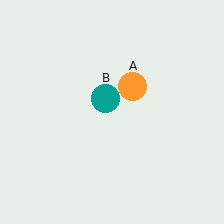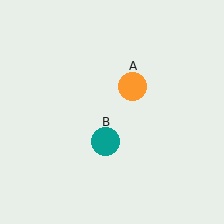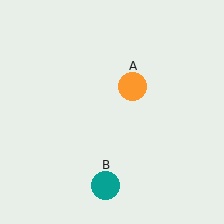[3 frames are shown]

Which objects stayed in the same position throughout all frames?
Orange circle (object A) remained stationary.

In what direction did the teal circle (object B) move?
The teal circle (object B) moved down.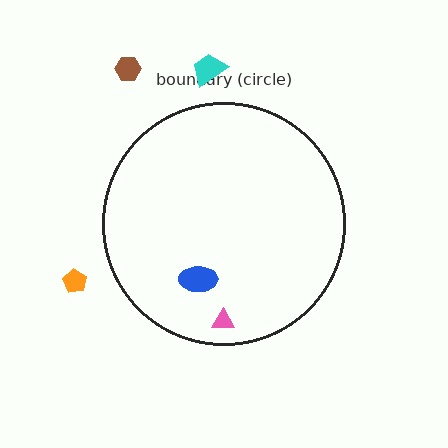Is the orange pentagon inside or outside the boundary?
Outside.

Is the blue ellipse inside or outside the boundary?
Inside.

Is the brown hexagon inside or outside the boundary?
Outside.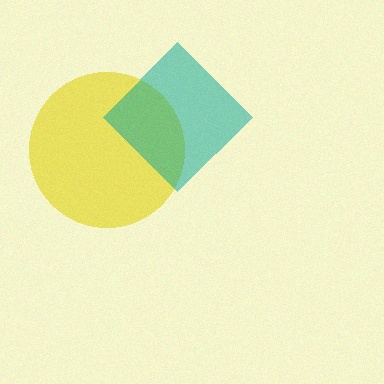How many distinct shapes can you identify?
There are 2 distinct shapes: a yellow circle, a teal diamond.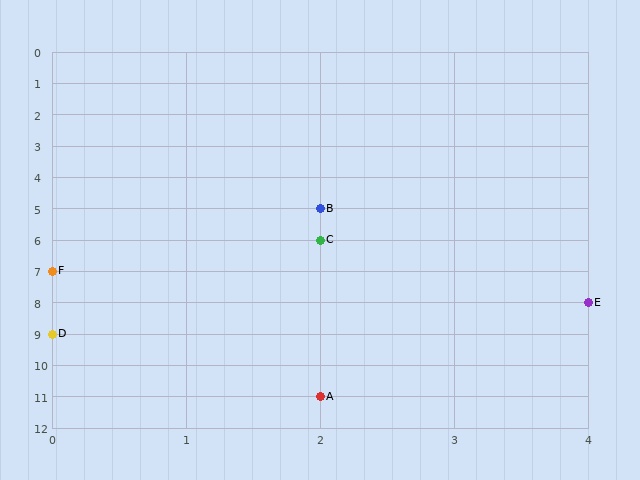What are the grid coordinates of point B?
Point B is at grid coordinates (2, 5).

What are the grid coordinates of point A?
Point A is at grid coordinates (2, 11).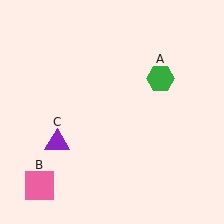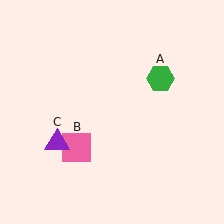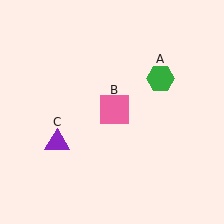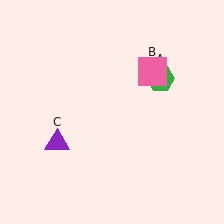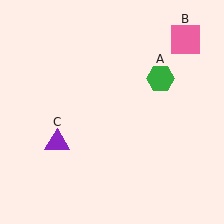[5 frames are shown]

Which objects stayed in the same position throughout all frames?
Green hexagon (object A) and purple triangle (object C) remained stationary.